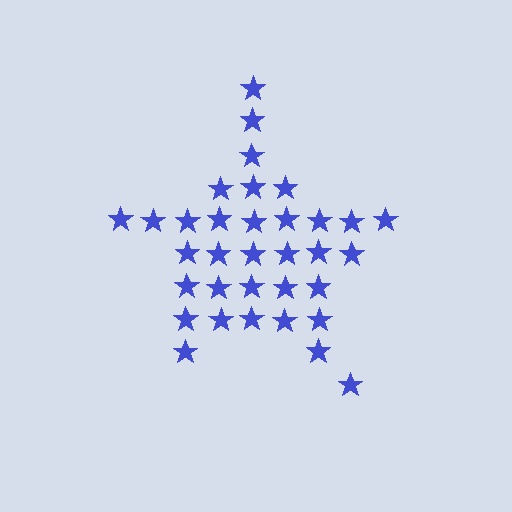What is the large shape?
The large shape is a star.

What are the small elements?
The small elements are stars.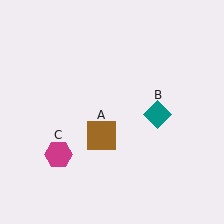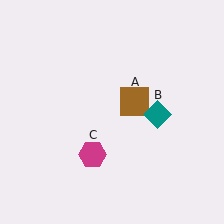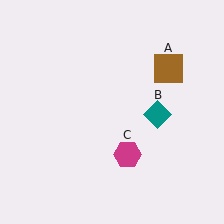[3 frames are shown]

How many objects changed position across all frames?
2 objects changed position: brown square (object A), magenta hexagon (object C).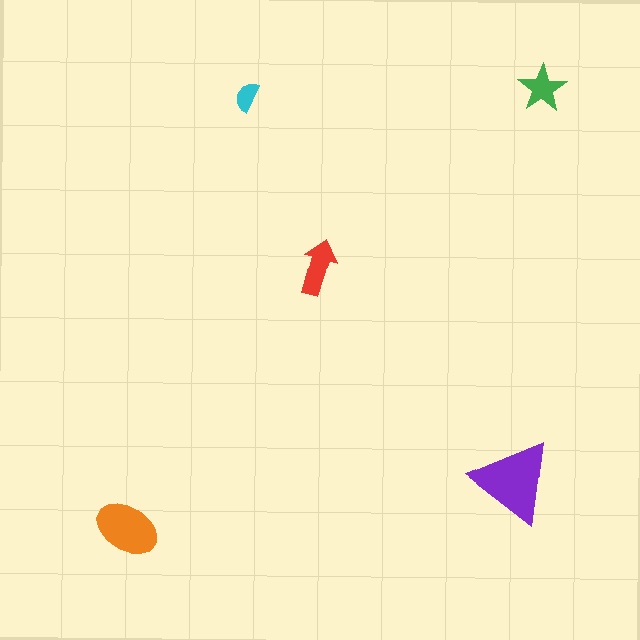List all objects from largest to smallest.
The purple triangle, the orange ellipse, the red arrow, the green star, the cyan semicircle.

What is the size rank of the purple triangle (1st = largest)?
1st.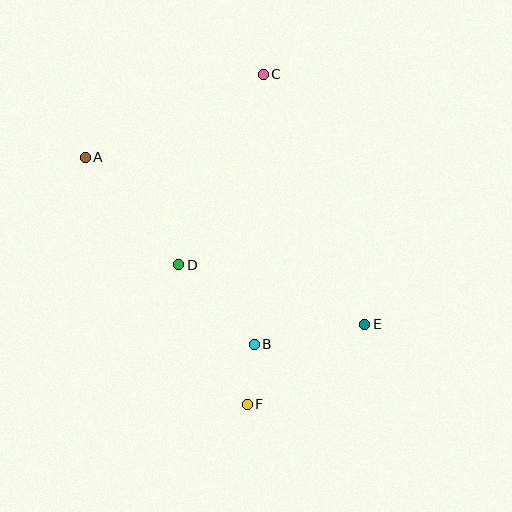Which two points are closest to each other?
Points B and F are closest to each other.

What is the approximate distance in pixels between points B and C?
The distance between B and C is approximately 271 pixels.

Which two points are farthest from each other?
Points C and F are farthest from each other.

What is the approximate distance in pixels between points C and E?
The distance between C and E is approximately 270 pixels.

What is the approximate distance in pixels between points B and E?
The distance between B and E is approximately 112 pixels.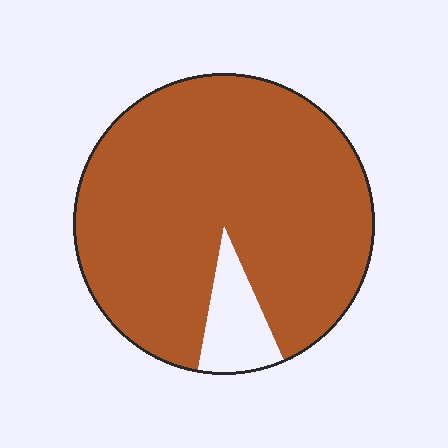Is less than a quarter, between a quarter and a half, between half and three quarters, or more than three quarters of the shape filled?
More than three quarters.